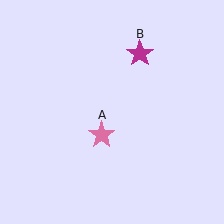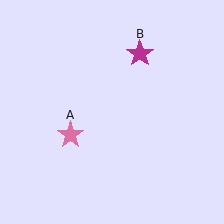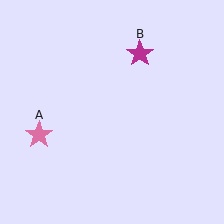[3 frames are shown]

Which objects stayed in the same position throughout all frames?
Magenta star (object B) remained stationary.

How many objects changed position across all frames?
1 object changed position: pink star (object A).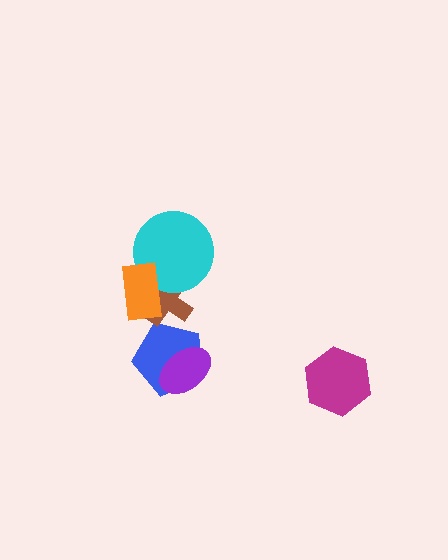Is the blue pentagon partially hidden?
Yes, it is partially covered by another shape.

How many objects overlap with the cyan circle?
2 objects overlap with the cyan circle.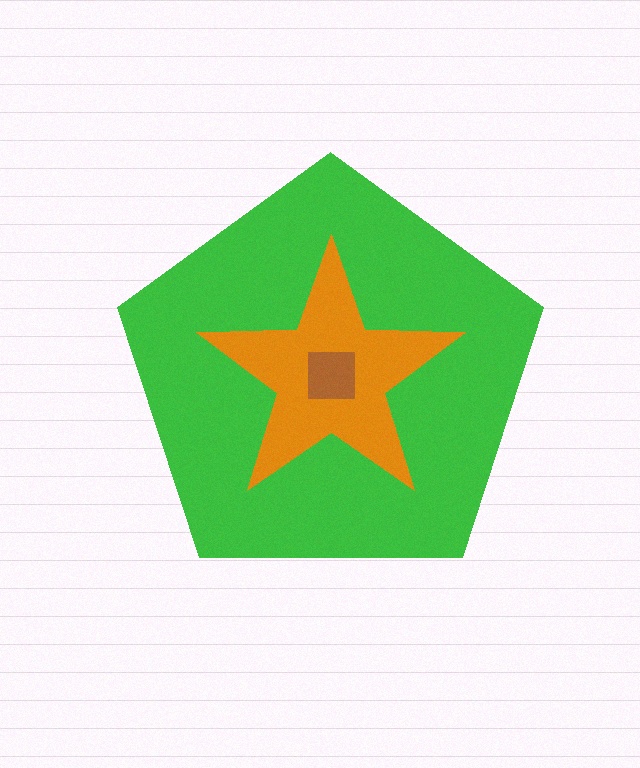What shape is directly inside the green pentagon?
The orange star.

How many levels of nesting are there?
3.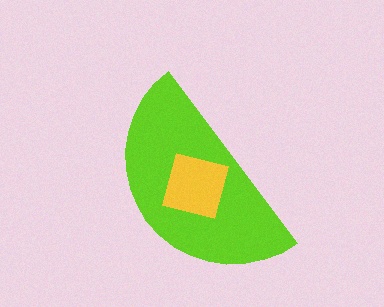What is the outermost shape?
The lime semicircle.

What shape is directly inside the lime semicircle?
The yellow square.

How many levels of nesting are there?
2.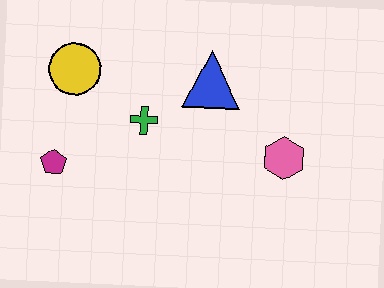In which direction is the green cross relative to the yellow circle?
The green cross is to the right of the yellow circle.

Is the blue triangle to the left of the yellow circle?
No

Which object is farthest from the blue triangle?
The magenta pentagon is farthest from the blue triangle.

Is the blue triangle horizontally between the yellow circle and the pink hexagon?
Yes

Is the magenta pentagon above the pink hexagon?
No